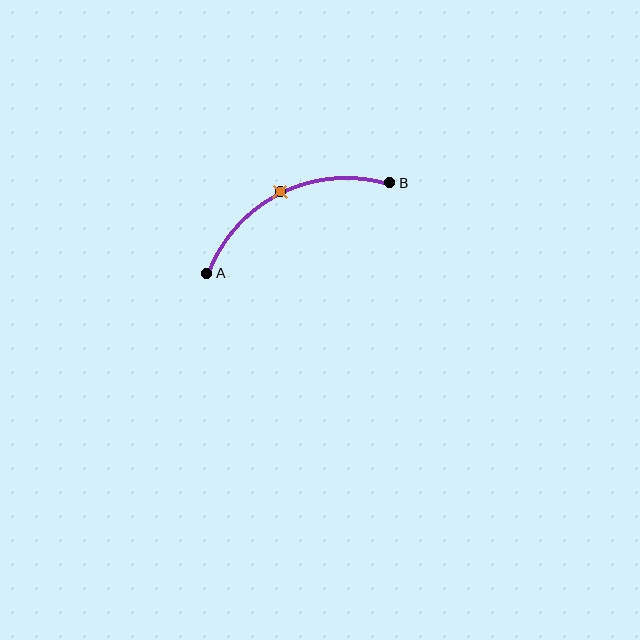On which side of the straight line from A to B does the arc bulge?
The arc bulges above the straight line connecting A and B.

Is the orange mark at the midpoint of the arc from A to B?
Yes. The orange mark lies on the arc at equal arc-length from both A and B — it is the arc midpoint.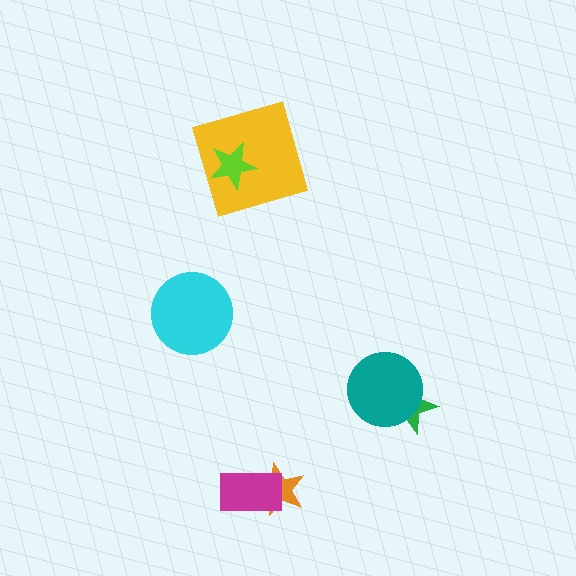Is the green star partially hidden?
Yes, it is partially covered by another shape.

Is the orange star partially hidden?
Yes, it is partially covered by another shape.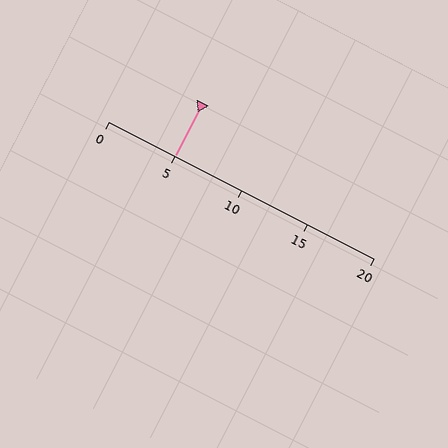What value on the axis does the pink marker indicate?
The marker indicates approximately 5.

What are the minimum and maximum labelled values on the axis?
The axis runs from 0 to 20.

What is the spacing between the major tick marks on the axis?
The major ticks are spaced 5 apart.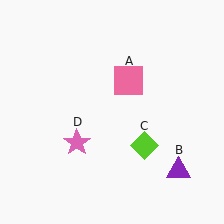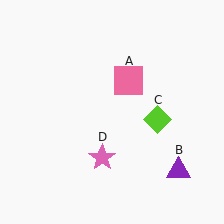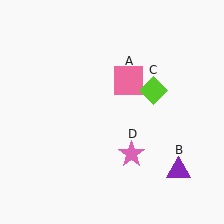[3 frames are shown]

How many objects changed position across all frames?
2 objects changed position: lime diamond (object C), pink star (object D).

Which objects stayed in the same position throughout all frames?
Pink square (object A) and purple triangle (object B) remained stationary.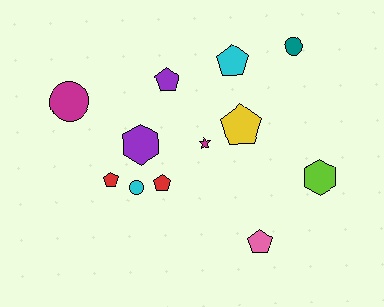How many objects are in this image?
There are 12 objects.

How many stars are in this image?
There is 1 star.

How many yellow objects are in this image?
There is 1 yellow object.